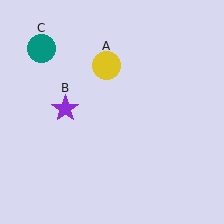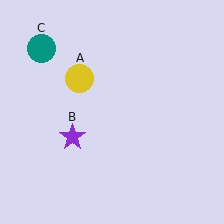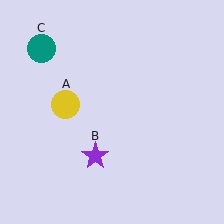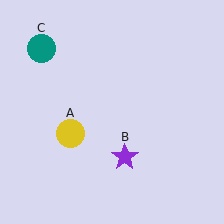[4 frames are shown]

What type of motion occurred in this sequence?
The yellow circle (object A), purple star (object B) rotated counterclockwise around the center of the scene.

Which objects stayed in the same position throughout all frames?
Teal circle (object C) remained stationary.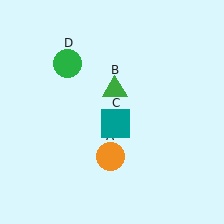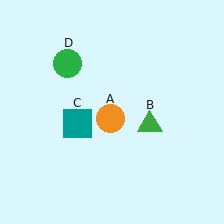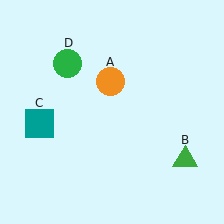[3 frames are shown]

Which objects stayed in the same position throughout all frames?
Green circle (object D) remained stationary.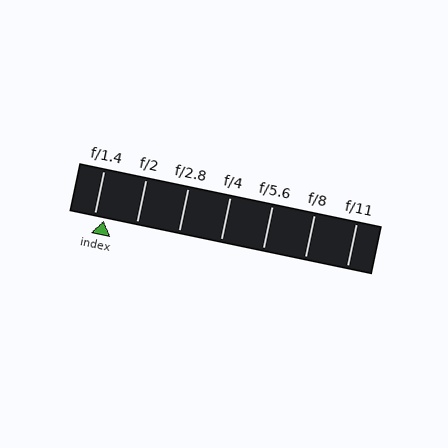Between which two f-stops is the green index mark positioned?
The index mark is between f/1.4 and f/2.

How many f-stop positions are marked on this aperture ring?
There are 7 f-stop positions marked.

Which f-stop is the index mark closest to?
The index mark is closest to f/1.4.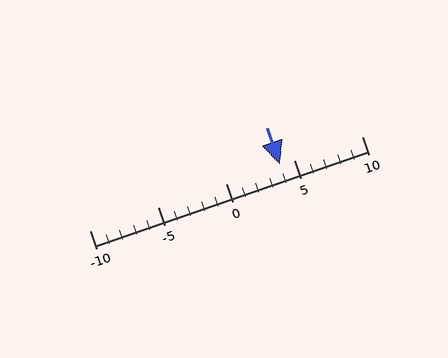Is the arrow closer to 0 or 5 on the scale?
The arrow is closer to 5.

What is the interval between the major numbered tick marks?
The major tick marks are spaced 5 units apart.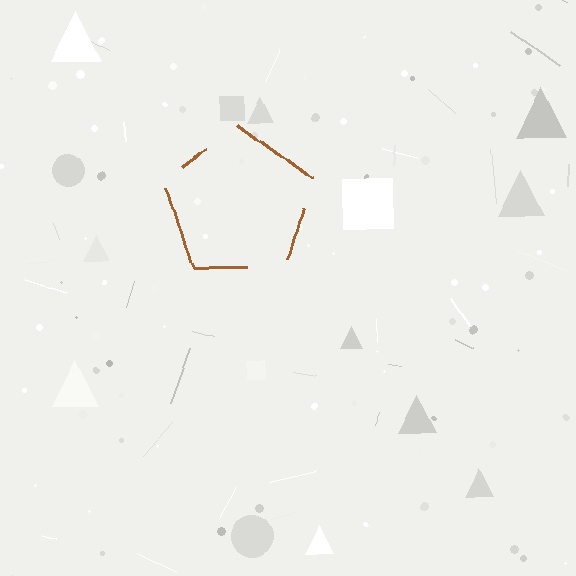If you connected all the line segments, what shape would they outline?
They would outline a pentagon.